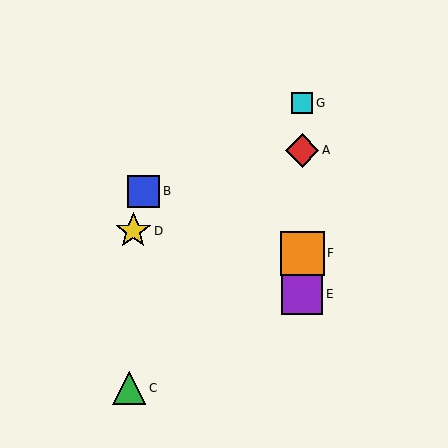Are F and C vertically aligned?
No, F is at x≈302 and C is at x≈129.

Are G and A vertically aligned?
Yes, both are at x≈302.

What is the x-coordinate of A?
Object A is at x≈302.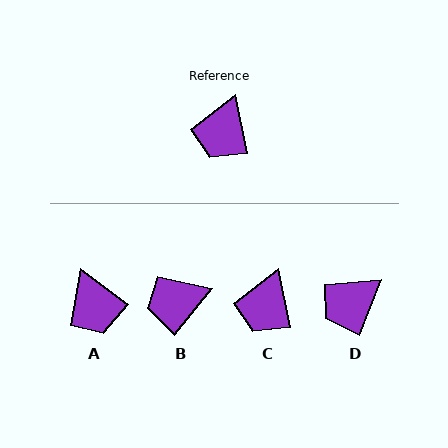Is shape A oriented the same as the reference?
No, it is off by about 42 degrees.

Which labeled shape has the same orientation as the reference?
C.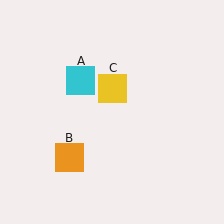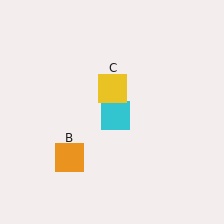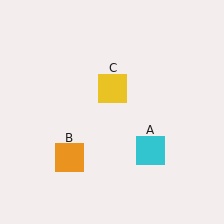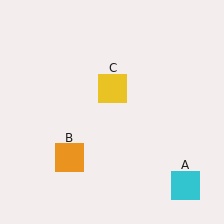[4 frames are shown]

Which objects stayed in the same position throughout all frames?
Orange square (object B) and yellow square (object C) remained stationary.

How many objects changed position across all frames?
1 object changed position: cyan square (object A).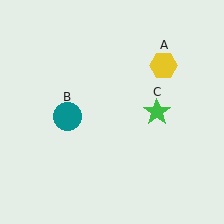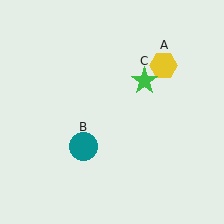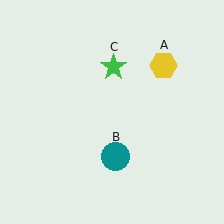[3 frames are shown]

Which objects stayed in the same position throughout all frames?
Yellow hexagon (object A) remained stationary.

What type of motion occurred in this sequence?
The teal circle (object B), green star (object C) rotated counterclockwise around the center of the scene.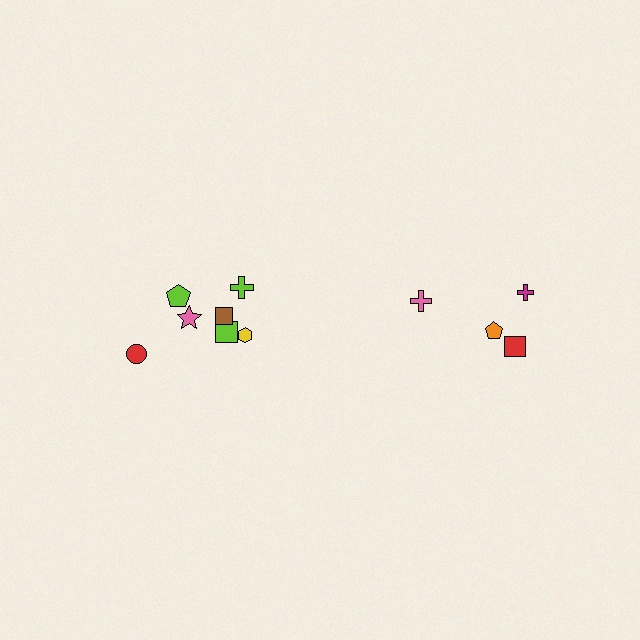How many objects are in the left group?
There are 7 objects.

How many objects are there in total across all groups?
There are 11 objects.